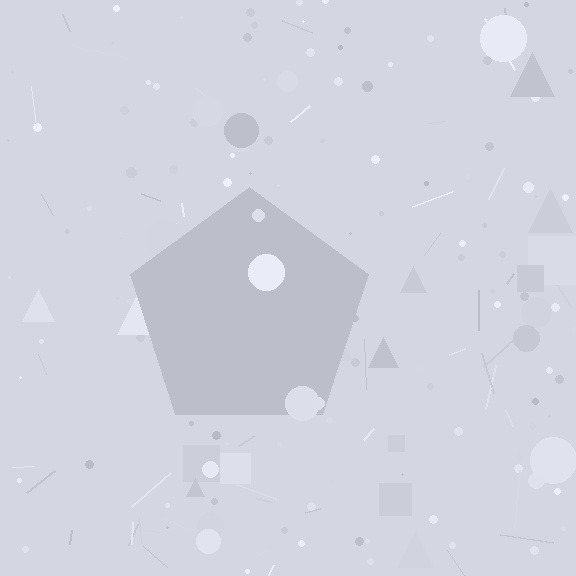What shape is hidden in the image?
A pentagon is hidden in the image.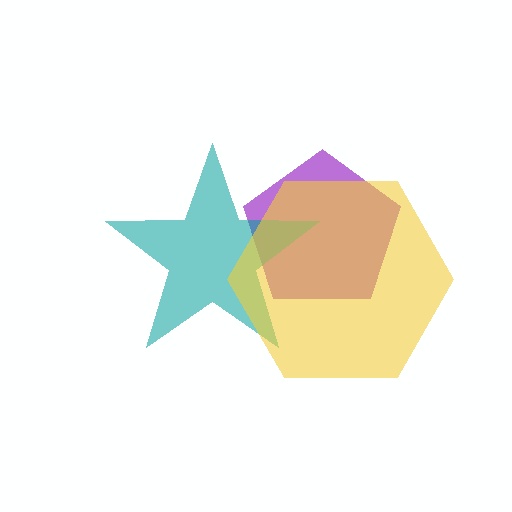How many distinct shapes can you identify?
There are 3 distinct shapes: a purple pentagon, a teal star, a yellow hexagon.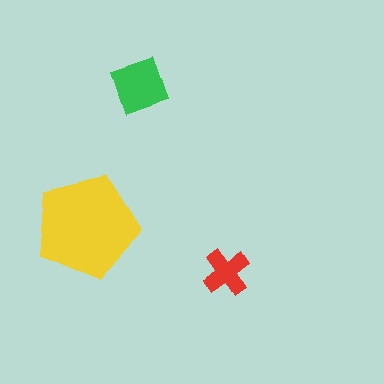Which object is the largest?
The yellow pentagon.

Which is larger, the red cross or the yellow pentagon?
The yellow pentagon.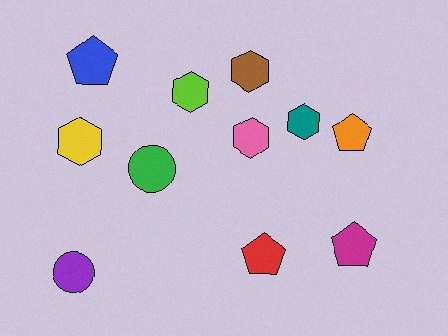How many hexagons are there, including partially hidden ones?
There are 5 hexagons.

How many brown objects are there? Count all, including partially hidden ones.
There is 1 brown object.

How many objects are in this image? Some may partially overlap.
There are 11 objects.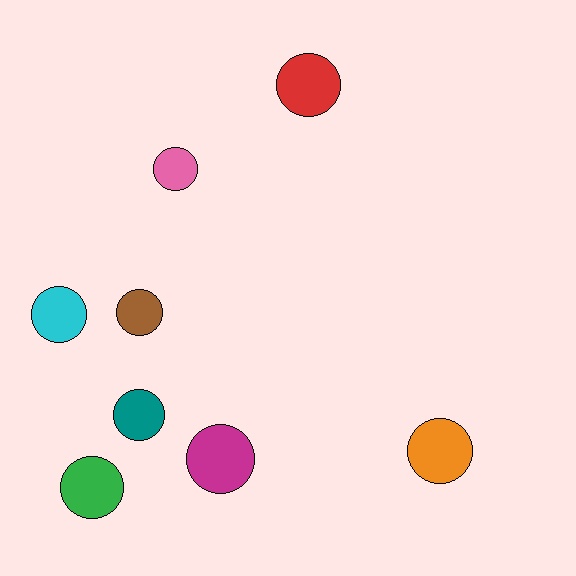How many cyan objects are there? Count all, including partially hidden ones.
There is 1 cyan object.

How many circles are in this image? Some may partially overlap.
There are 8 circles.